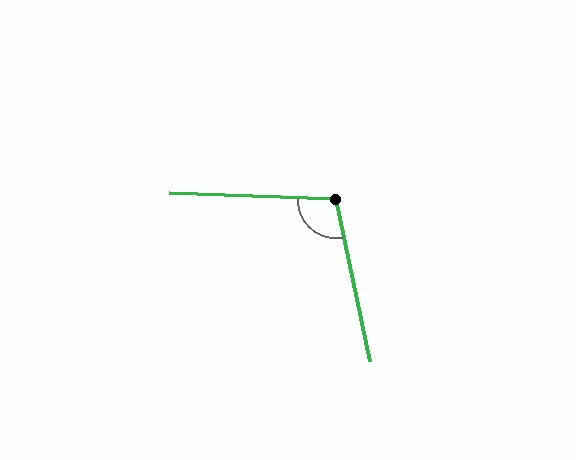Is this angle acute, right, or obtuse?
It is obtuse.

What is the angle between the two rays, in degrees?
Approximately 104 degrees.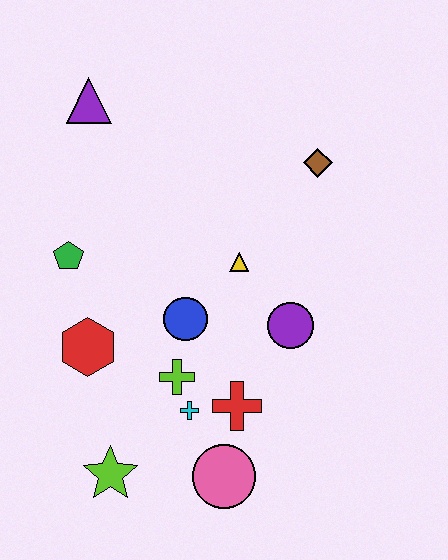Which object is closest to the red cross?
The cyan cross is closest to the red cross.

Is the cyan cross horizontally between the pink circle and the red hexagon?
Yes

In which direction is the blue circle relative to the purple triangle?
The blue circle is below the purple triangle.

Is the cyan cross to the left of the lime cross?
No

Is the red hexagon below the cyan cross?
No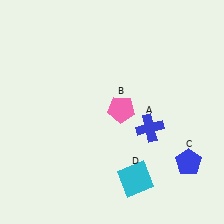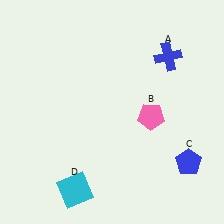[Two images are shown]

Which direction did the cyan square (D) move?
The cyan square (D) moved left.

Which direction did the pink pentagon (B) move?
The pink pentagon (B) moved right.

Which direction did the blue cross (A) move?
The blue cross (A) moved up.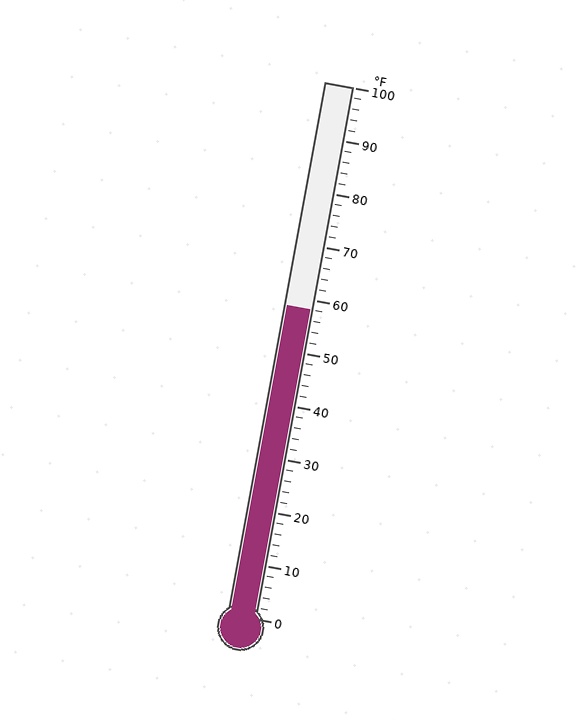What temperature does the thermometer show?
The thermometer shows approximately 58°F.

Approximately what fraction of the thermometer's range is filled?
The thermometer is filled to approximately 60% of its range.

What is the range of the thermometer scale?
The thermometer scale ranges from 0°F to 100°F.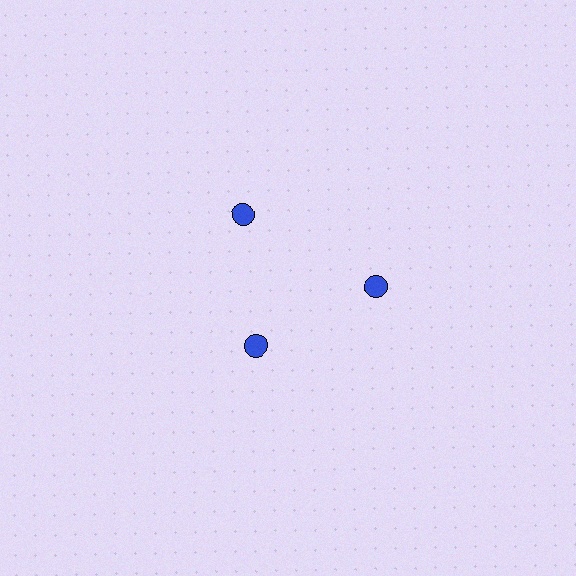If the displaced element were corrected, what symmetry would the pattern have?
It would have 3-fold rotational symmetry — the pattern would map onto itself every 120 degrees.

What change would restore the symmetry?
The symmetry would be restored by moving it outward, back onto the ring so that all 3 circles sit at equal angles and equal distance from the center.